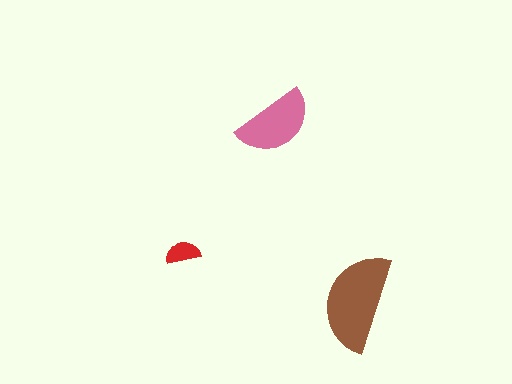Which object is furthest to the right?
The brown semicircle is rightmost.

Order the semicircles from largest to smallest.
the brown one, the pink one, the red one.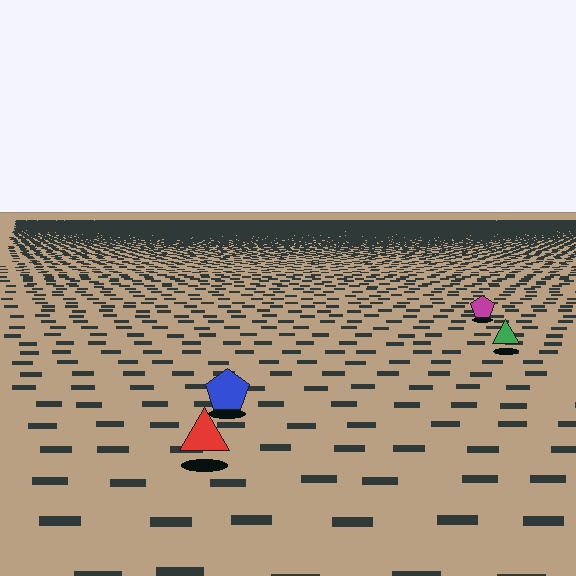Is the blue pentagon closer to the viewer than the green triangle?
Yes. The blue pentagon is closer — you can tell from the texture gradient: the ground texture is coarser near it.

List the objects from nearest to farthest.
From nearest to farthest: the red triangle, the blue pentagon, the green triangle, the magenta pentagon.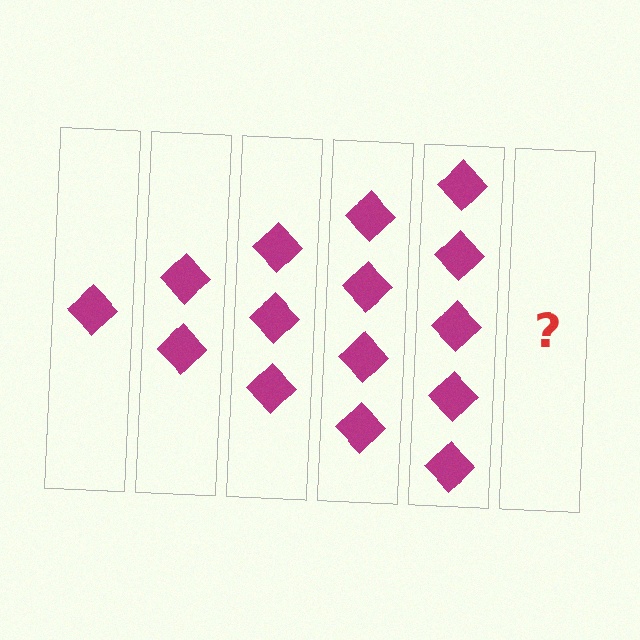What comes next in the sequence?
The next element should be 6 diamonds.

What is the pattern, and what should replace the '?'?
The pattern is that each step adds one more diamond. The '?' should be 6 diamonds.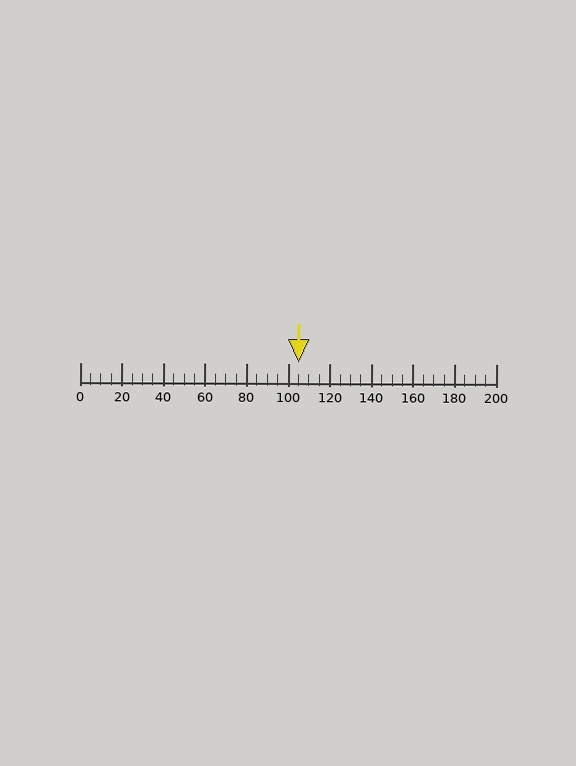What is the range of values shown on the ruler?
The ruler shows values from 0 to 200.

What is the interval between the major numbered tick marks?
The major tick marks are spaced 20 units apart.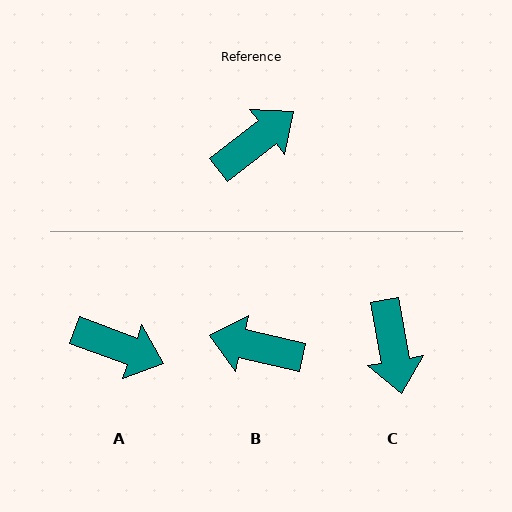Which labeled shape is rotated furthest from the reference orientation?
B, about 129 degrees away.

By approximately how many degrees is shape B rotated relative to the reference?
Approximately 129 degrees counter-clockwise.